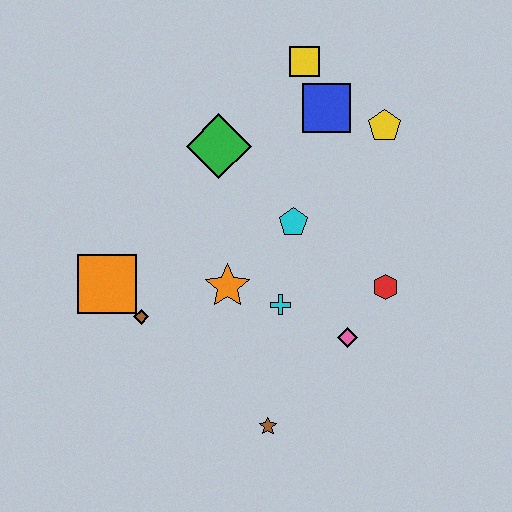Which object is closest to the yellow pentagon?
The blue square is closest to the yellow pentagon.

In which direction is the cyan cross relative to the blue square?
The cyan cross is below the blue square.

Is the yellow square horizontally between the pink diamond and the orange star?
Yes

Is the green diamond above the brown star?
Yes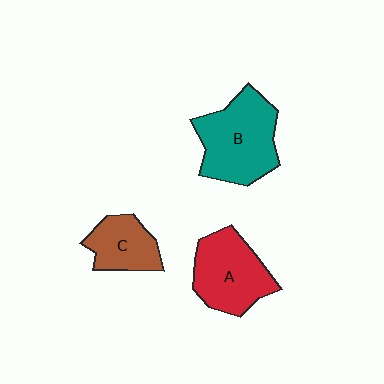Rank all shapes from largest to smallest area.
From largest to smallest: B (teal), A (red), C (brown).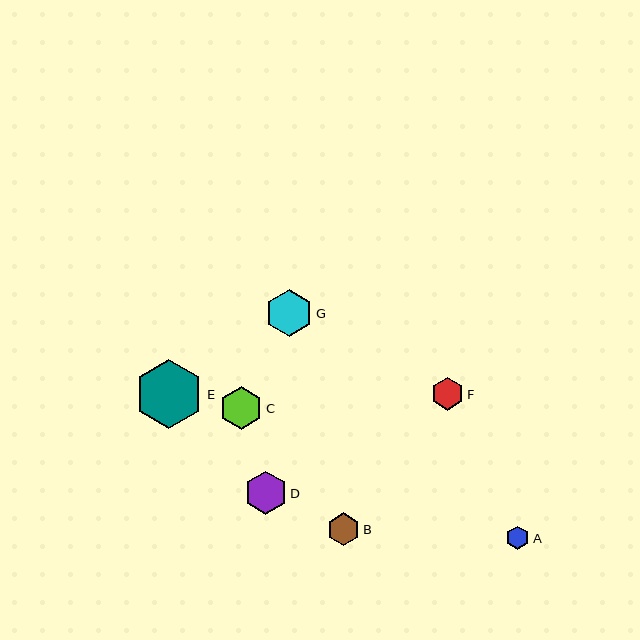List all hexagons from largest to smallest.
From largest to smallest: E, G, D, C, F, B, A.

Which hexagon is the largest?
Hexagon E is the largest with a size of approximately 69 pixels.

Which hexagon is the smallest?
Hexagon A is the smallest with a size of approximately 24 pixels.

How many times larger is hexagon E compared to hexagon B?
Hexagon E is approximately 2.1 times the size of hexagon B.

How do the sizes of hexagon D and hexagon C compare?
Hexagon D and hexagon C are approximately the same size.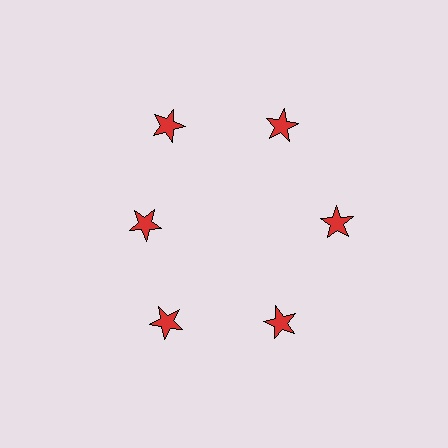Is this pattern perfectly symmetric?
No. The 6 red stars are arranged in a ring, but one element near the 9 o'clock position is pulled inward toward the center, breaking the 6-fold rotational symmetry.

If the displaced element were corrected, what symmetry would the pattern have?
It would have 6-fold rotational symmetry — the pattern would map onto itself every 60 degrees.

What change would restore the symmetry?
The symmetry would be restored by moving it outward, back onto the ring so that all 6 stars sit at equal angles and equal distance from the center.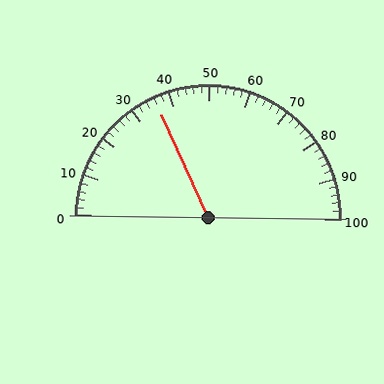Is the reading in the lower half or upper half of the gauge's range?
The reading is in the lower half of the range (0 to 100).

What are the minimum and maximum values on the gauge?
The gauge ranges from 0 to 100.